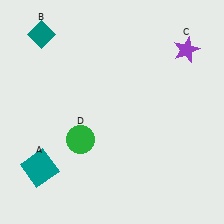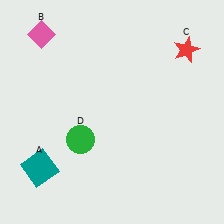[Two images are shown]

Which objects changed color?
B changed from teal to pink. C changed from purple to red.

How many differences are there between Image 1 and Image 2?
There are 2 differences between the two images.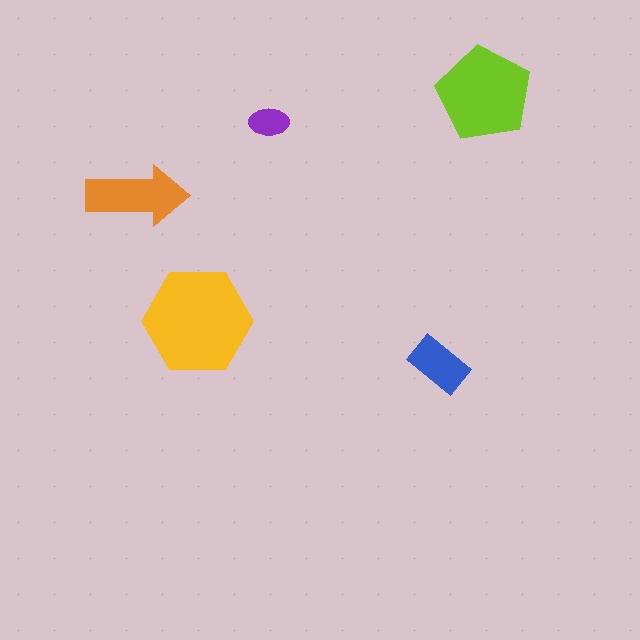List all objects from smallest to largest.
The purple ellipse, the blue rectangle, the orange arrow, the lime pentagon, the yellow hexagon.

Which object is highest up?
The lime pentagon is topmost.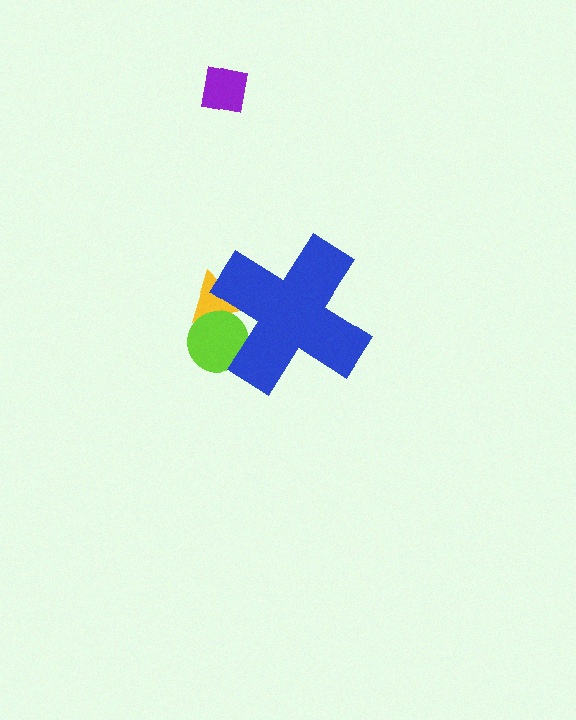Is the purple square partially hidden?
No, the purple square is fully visible.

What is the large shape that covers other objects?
A blue cross.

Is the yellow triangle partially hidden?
Yes, the yellow triangle is partially hidden behind the blue cross.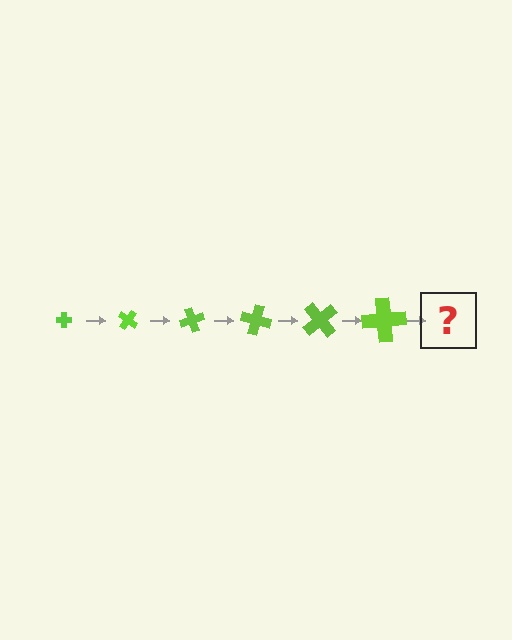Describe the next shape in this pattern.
It should be a cross, larger than the previous one and rotated 210 degrees from the start.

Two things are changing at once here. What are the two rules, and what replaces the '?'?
The two rules are that the cross grows larger each step and it rotates 35 degrees each step. The '?' should be a cross, larger than the previous one and rotated 210 degrees from the start.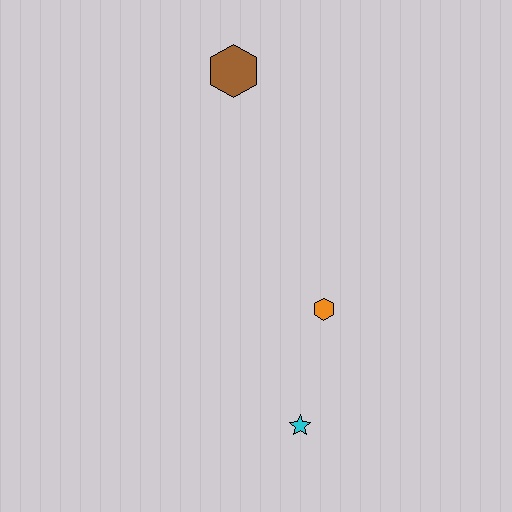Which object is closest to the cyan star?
The orange hexagon is closest to the cyan star.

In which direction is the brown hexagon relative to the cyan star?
The brown hexagon is above the cyan star.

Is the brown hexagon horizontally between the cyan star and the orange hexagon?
No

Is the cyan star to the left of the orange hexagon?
Yes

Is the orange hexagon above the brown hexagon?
No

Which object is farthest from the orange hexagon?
The brown hexagon is farthest from the orange hexagon.